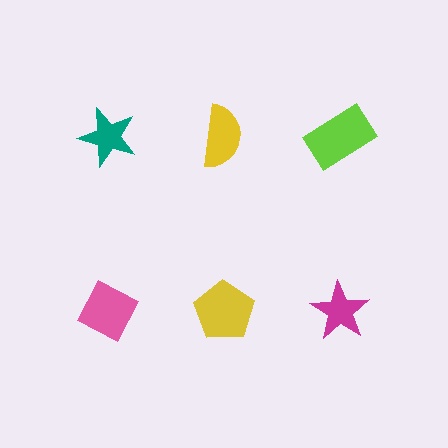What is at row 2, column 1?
A pink diamond.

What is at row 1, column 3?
A lime rectangle.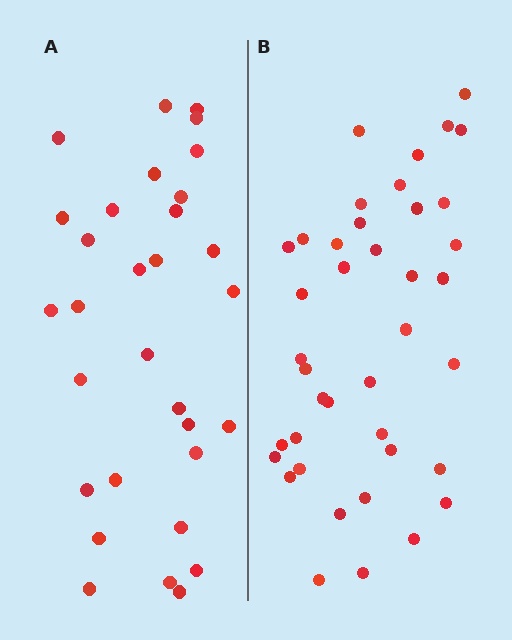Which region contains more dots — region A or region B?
Region B (the right region) has more dots.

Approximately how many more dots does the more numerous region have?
Region B has roughly 8 or so more dots than region A.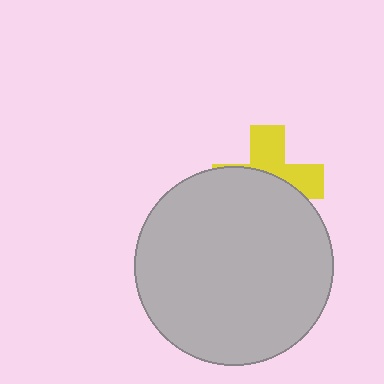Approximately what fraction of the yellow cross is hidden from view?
Roughly 57% of the yellow cross is hidden behind the light gray circle.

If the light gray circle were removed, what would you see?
You would see the complete yellow cross.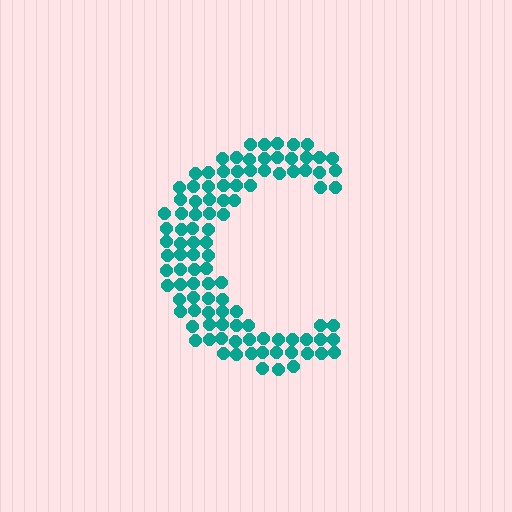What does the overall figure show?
The overall figure shows the letter C.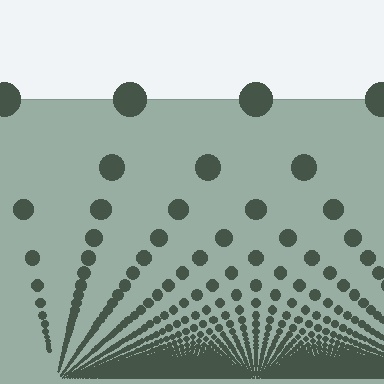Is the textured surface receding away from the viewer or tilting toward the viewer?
The surface appears to tilt toward the viewer. Texture elements get larger and sparser toward the top.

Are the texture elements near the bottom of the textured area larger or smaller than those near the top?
Smaller. The gradient is inverted — elements near the bottom are smaller and denser.